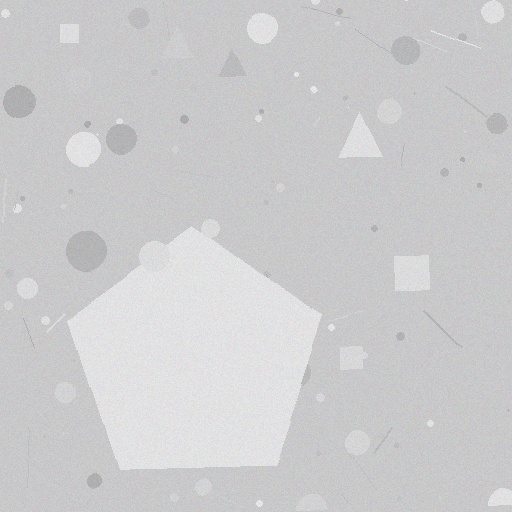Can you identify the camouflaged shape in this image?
The camouflaged shape is a pentagon.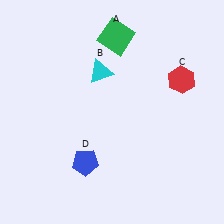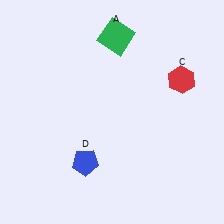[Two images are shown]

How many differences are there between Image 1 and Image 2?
There is 1 difference between the two images.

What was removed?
The cyan triangle (B) was removed in Image 2.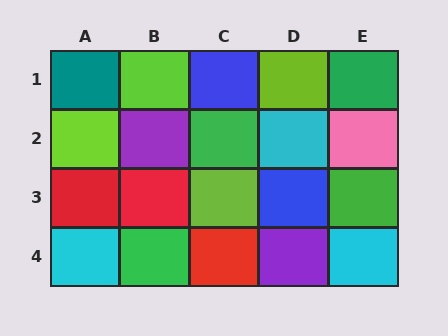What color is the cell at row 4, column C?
Red.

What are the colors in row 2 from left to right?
Lime, purple, green, cyan, pink.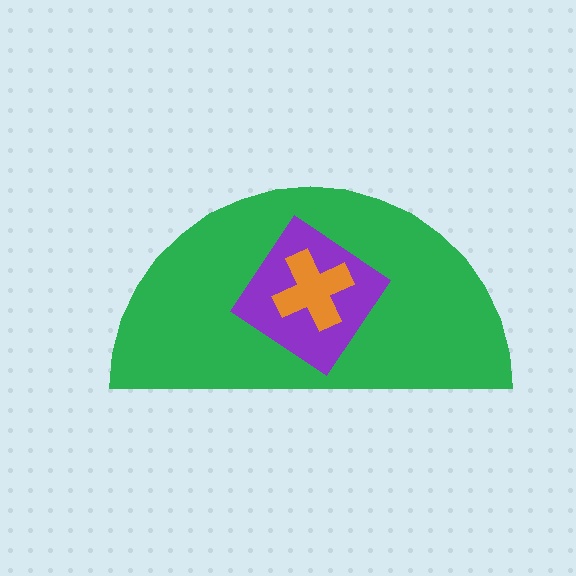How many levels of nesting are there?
3.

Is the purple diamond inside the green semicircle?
Yes.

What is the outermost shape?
The green semicircle.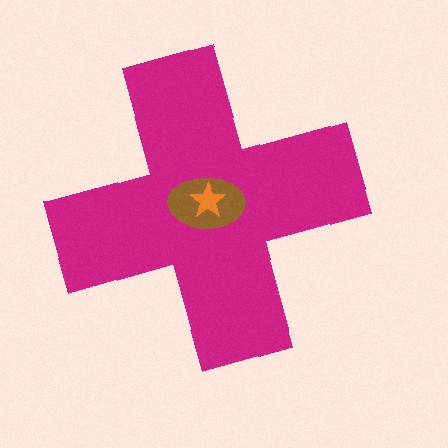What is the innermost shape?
The orange star.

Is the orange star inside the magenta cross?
Yes.